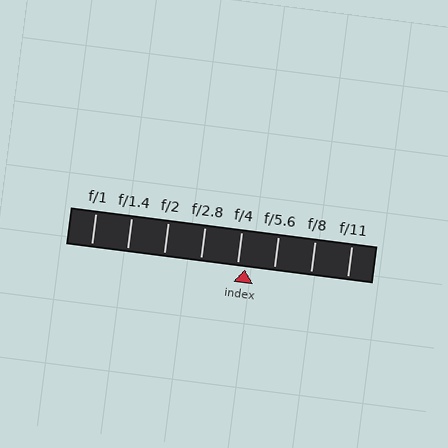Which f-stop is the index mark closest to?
The index mark is closest to f/4.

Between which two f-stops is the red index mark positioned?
The index mark is between f/4 and f/5.6.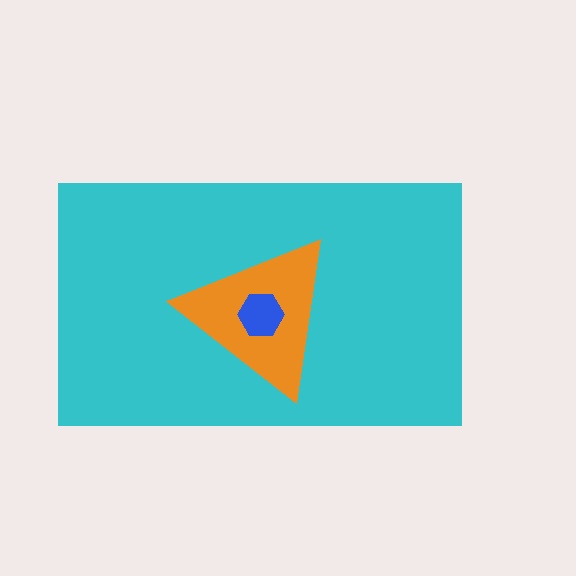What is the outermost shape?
The cyan rectangle.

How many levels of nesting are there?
3.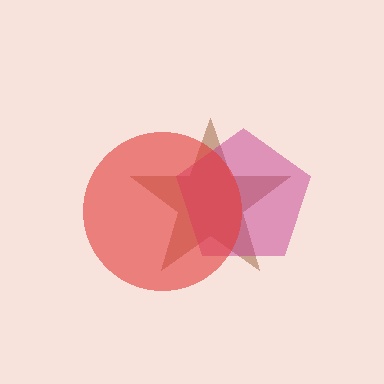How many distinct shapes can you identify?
There are 3 distinct shapes: a brown star, a magenta pentagon, a red circle.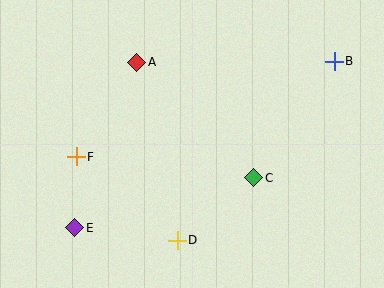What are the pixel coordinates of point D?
Point D is at (177, 240).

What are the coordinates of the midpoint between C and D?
The midpoint between C and D is at (216, 209).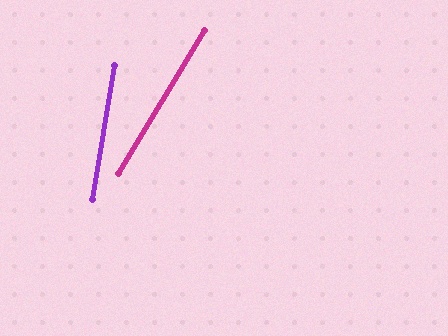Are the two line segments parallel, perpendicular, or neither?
Neither parallel nor perpendicular — they differ by about 22°.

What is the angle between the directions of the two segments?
Approximately 22 degrees.